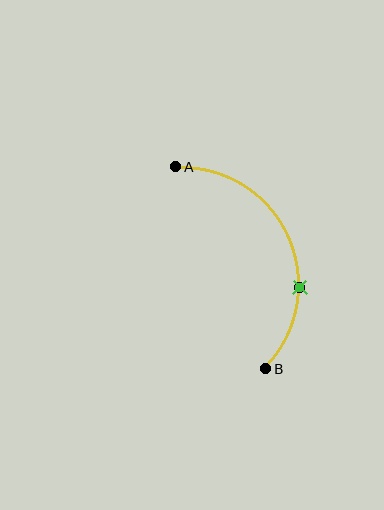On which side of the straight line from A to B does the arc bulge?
The arc bulges to the right of the straight line connecting A and B.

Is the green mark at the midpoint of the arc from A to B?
No. The green mark lies on the arc but is closer to endpoint B. The arc midpoint would be at the point on the curve equidistant along the arc from both A and B.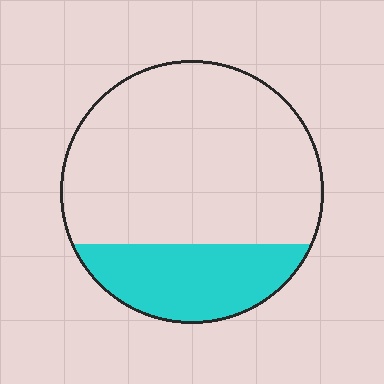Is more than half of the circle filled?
No.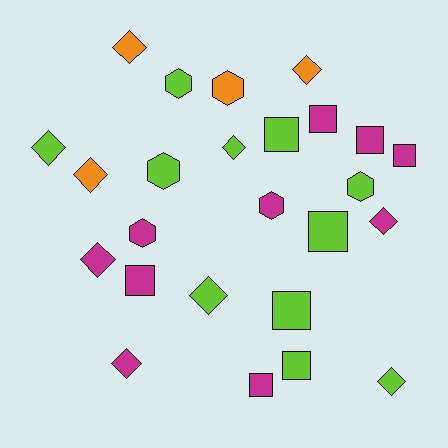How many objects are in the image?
There are 25 objects.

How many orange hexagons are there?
There is 1 orange hexagon.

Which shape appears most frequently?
Diamond, with 10 objects.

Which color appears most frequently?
Lime, with 11 objects.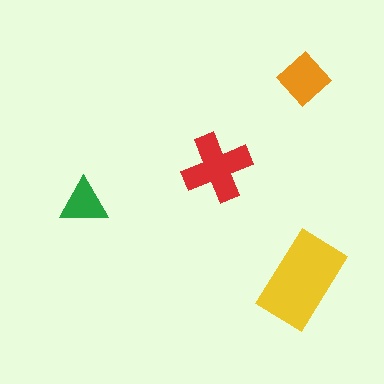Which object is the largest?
The yellow rectangle.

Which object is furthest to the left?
The green triangle is leftmost.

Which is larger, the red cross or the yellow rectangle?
The yellow rectangle.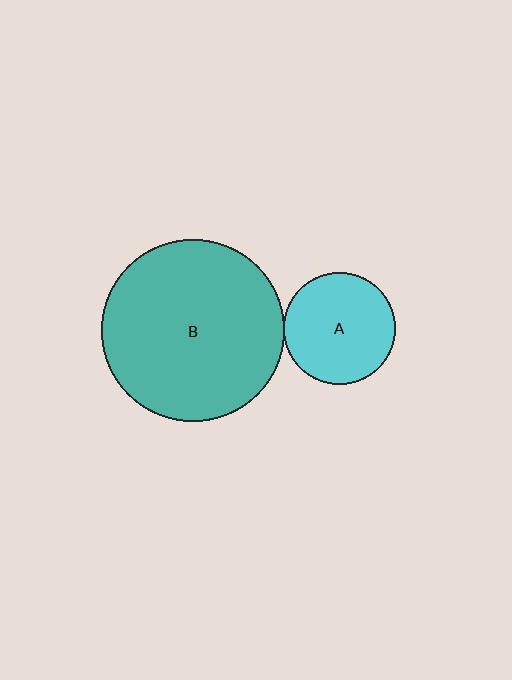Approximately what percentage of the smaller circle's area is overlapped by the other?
Approximately 5%.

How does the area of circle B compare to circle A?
Approximately 2.6 times.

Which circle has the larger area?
Circle B (teal).